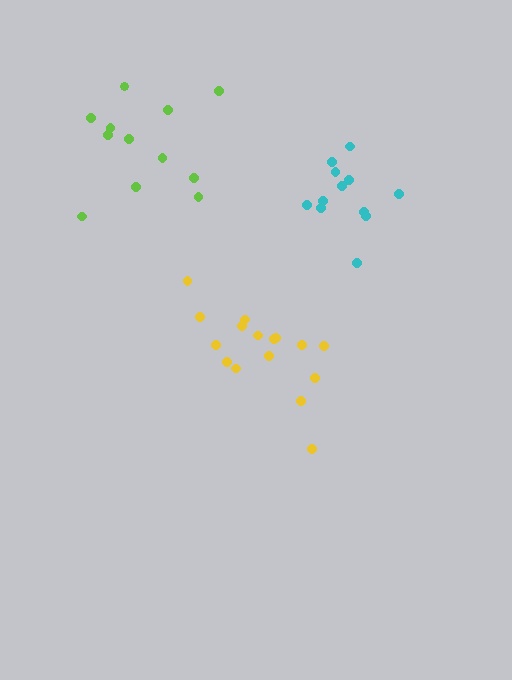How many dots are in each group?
Group 1: 12 dots, Group 2: 12 dots, Group 3: 16 dots (40 total).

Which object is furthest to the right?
The cyan cluster is rightmost.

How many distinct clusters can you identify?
There are 3 distinct clusters.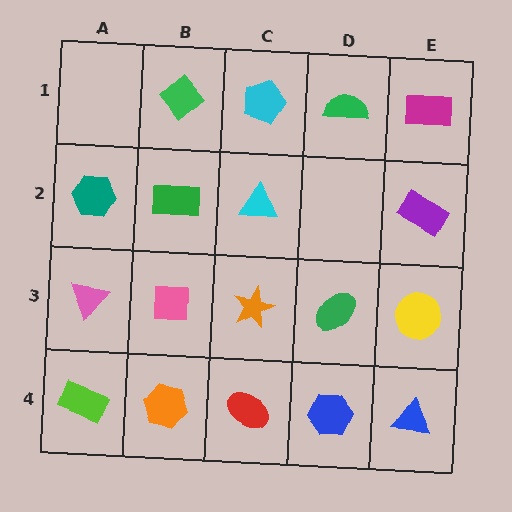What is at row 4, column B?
An orange hexagon.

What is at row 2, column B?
A green rectangle.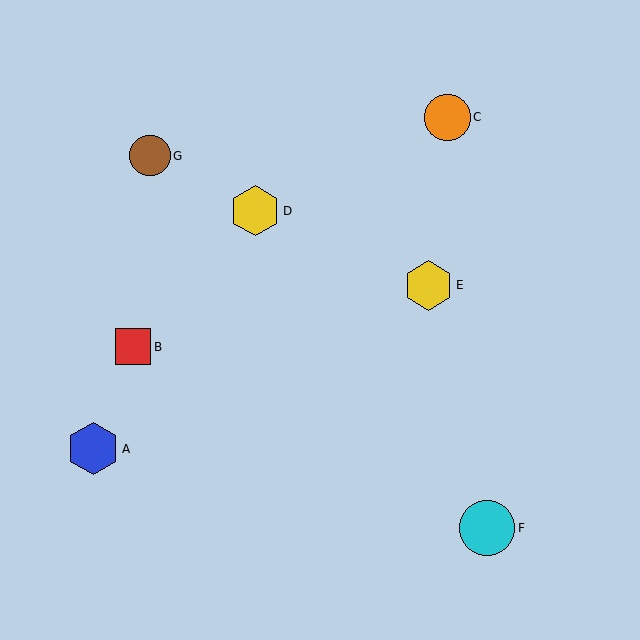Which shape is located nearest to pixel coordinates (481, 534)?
The cyan circle (labeled F) at (487, 528) is nearest to that location.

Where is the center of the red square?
The center of the red square is at (133, 347).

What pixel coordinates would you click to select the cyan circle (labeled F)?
Click at (487, 528) to select the cyan circle F.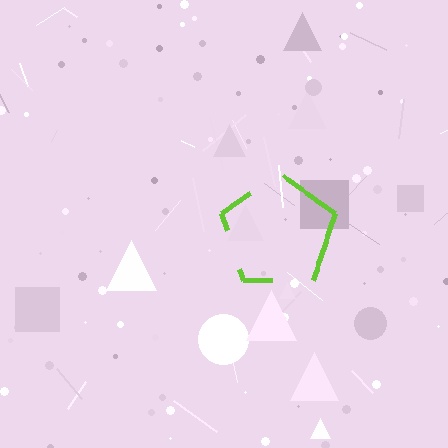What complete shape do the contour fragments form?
The contour fragments form a pentagon.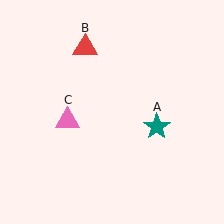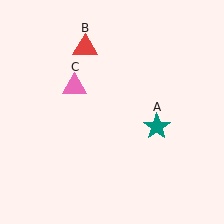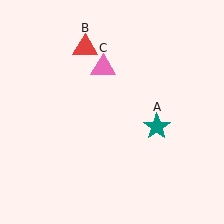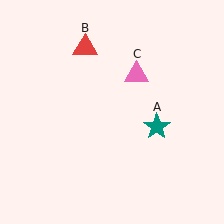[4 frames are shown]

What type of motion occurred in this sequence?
The pink triangle (object C) rotated clockwise around the center of the scene.